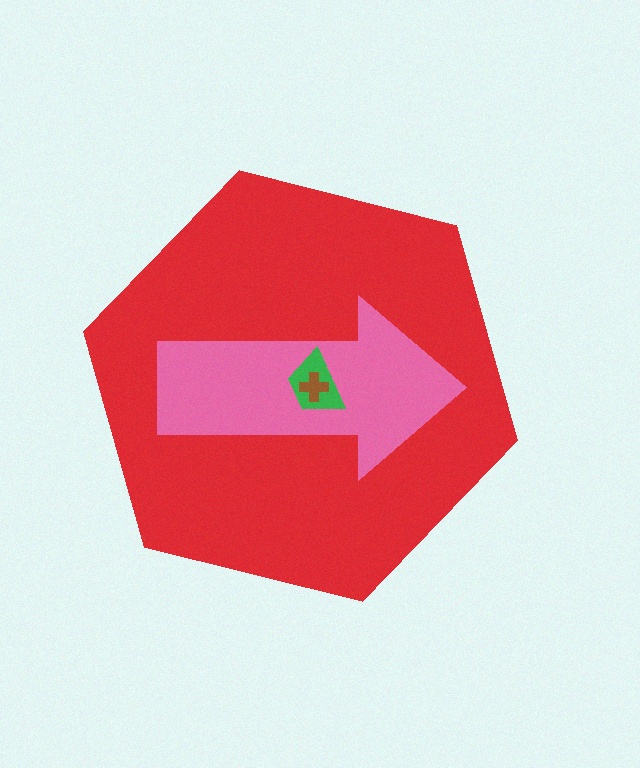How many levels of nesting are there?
4.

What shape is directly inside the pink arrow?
The green trapezoid.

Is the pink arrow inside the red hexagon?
Yes.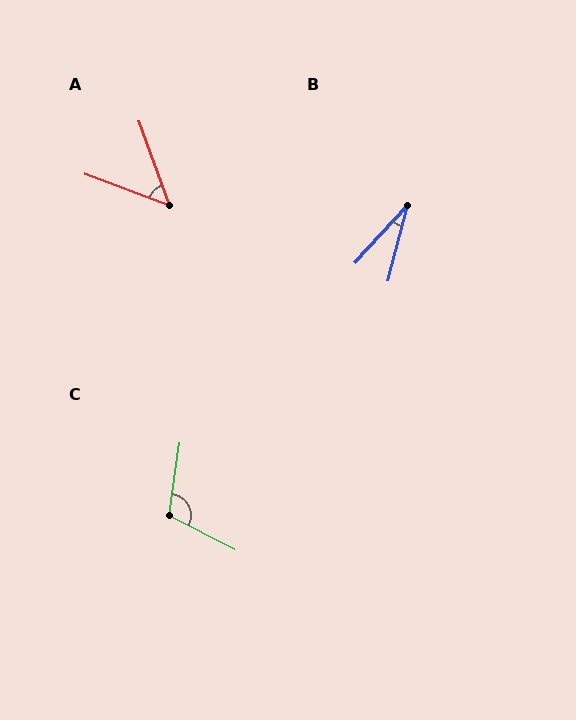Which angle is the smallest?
B, at approximately 28 degrees.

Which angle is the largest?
C, at approximately 110 degrees.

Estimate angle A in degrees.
Approximately 50 degrees.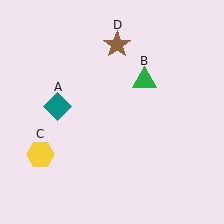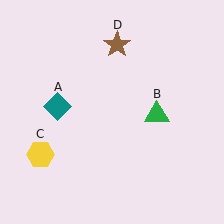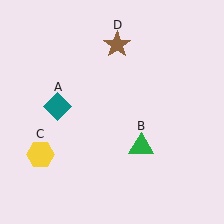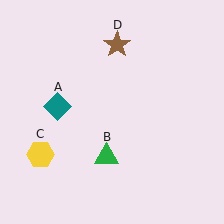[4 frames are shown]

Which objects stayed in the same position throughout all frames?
Teal diamond (object A) and yellow hexagon (object C) and brown star (object D) remained stationary.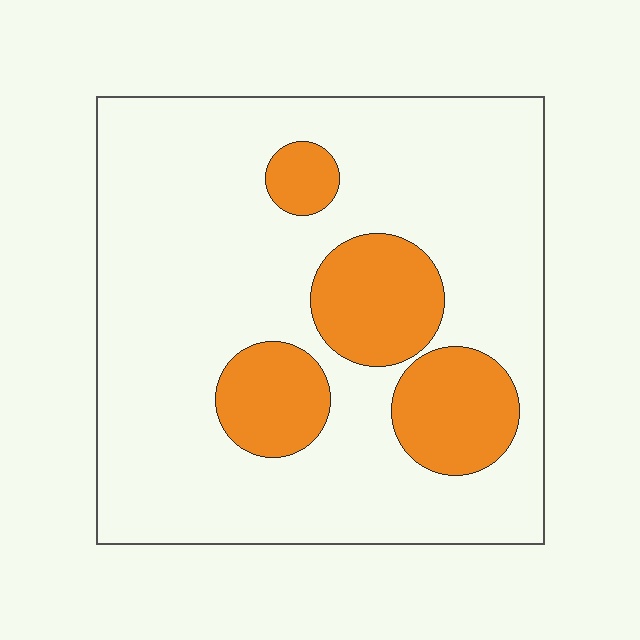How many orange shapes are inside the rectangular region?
4.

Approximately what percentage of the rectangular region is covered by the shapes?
Approximately 20%.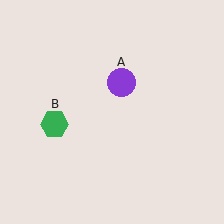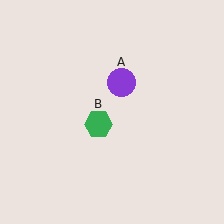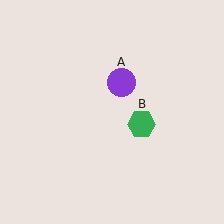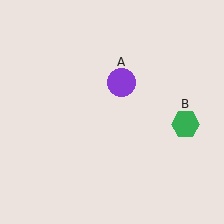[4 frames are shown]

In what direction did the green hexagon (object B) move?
The green hexagon (object B) moved right.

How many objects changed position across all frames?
1 object changed position: green hexagon (object B).